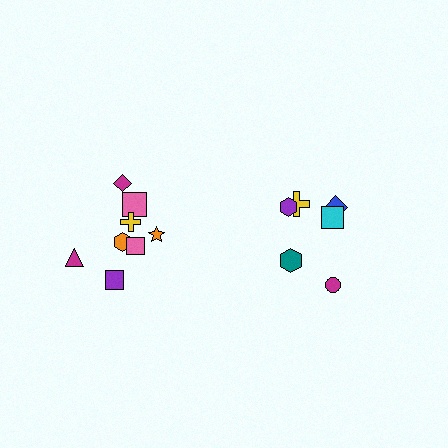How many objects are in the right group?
There are 6 objects.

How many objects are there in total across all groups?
There are 14 objects.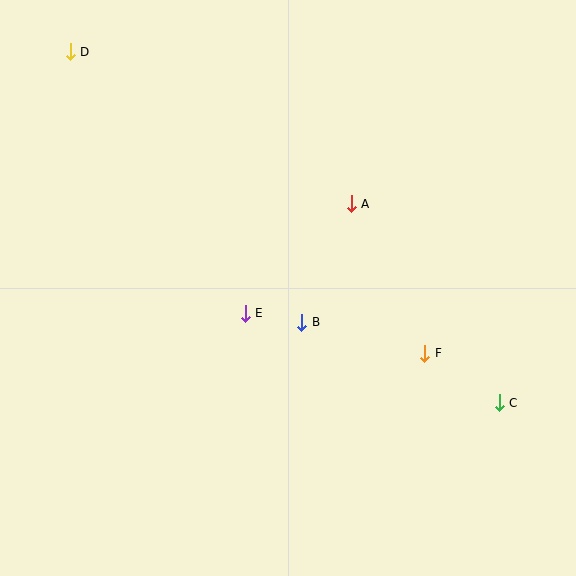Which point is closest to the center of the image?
Point B at (302, 322) is closest to the center.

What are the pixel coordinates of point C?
Point C is at (499, 403).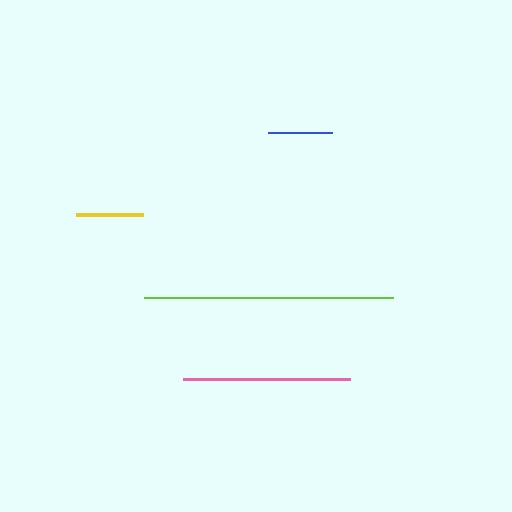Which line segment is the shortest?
The blue line is the shortest at approximately 64 pixels.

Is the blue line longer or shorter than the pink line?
The pink line is longer than the blue line.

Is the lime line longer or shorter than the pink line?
The lime line is longer than the pink line.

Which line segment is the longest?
The lime line is the longest at approximately 249 pixels.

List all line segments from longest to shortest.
From longest to shortest: lime, pink, yellow, blue.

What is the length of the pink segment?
The pink segment is approximately 167 pixels long.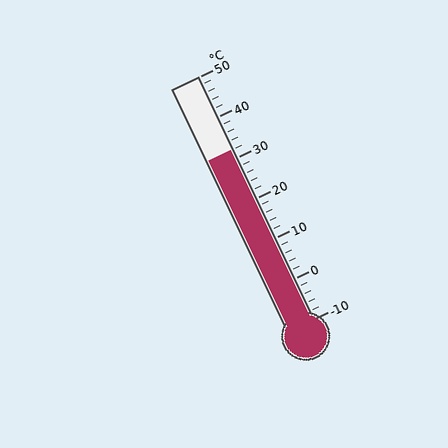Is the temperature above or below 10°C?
The temperature is above 10°C.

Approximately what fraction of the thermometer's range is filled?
The thermometer is filled to approximately 70% of its range.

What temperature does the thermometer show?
The thermometer shows approximately 32°C.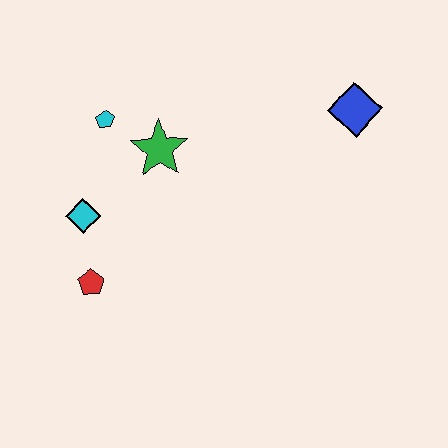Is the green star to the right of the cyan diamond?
Yes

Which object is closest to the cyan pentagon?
The green star is closest to the cyan pentagon.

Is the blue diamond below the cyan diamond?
No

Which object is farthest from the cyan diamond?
The blue diamond is farthest from the cyan diamond.